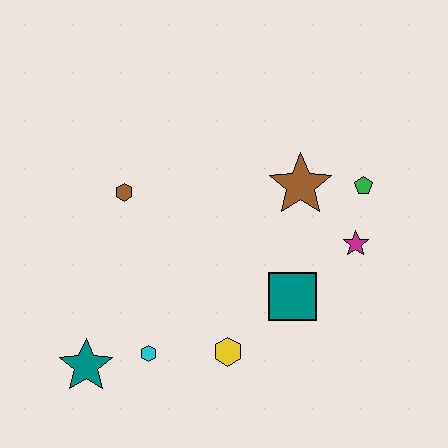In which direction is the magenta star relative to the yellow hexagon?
The magenta star is to the right of the yellow hexagon.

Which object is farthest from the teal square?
The teal star is farthest from the teal square.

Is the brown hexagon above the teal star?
Yes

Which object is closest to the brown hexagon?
The cyan hexagon is closest to the brown hexagon.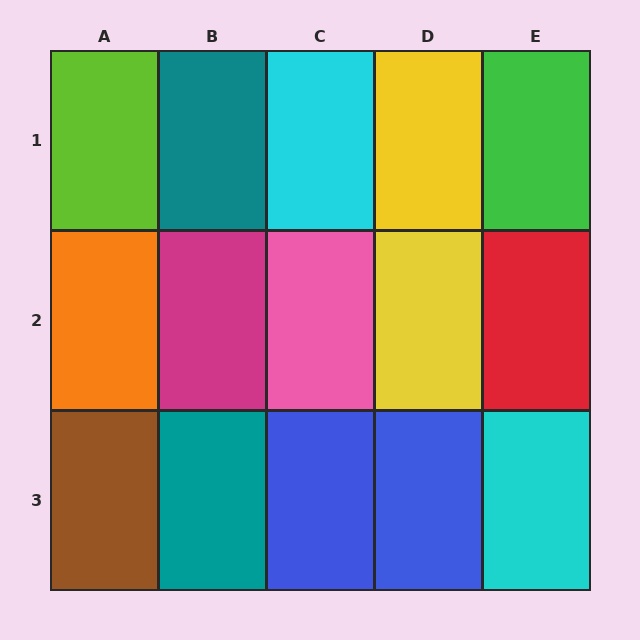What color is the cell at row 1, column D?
Yellow.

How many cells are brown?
1 cell is brown.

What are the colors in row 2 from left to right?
Orange, magenta, pink, yellow, red.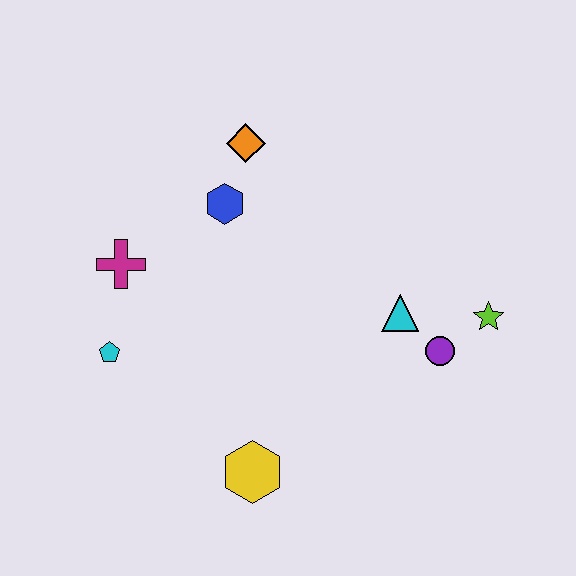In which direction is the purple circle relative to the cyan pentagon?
The purple circle is to the right of the cyan pentagon.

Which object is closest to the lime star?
The purple circle is closest to the lime star.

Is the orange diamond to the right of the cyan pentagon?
Yes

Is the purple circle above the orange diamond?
No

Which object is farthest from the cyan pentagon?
The lime star is farthest from the cyan pentagon.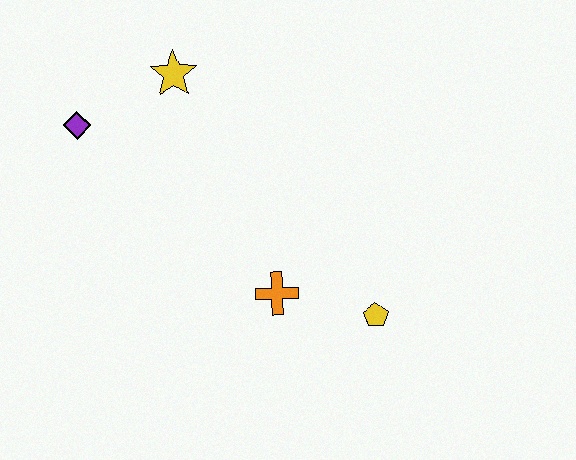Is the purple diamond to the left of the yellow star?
Yes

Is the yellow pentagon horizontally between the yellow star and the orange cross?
No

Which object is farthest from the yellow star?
The yellow pentagon is farthest from the yellow star.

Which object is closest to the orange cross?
The yellow pentagon is closest to the orange cross.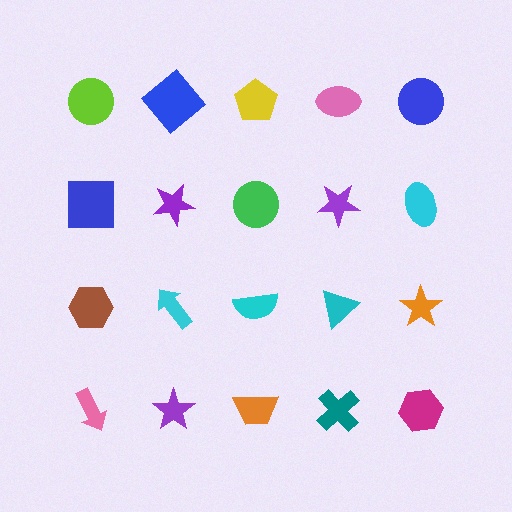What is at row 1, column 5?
A blue circle.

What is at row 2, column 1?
A blue square.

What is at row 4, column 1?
A pink arrow.